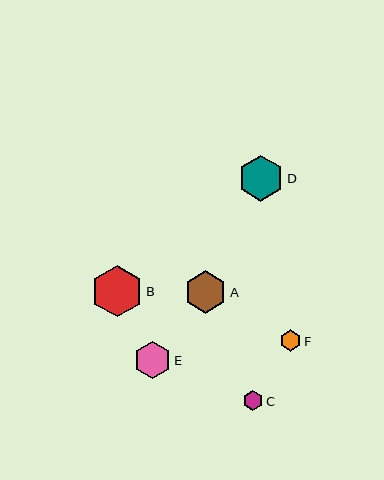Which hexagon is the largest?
Hexagon B is the largest with a size of approximately 51 pixels.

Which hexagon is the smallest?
Hexagon C is the smallest with a size of approximately 20 pixels.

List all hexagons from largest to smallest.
From largest to smallest: B, D, A, E, F, C.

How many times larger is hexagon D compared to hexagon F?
Hexagon D is approximately 2.2 times the size of hexagon F.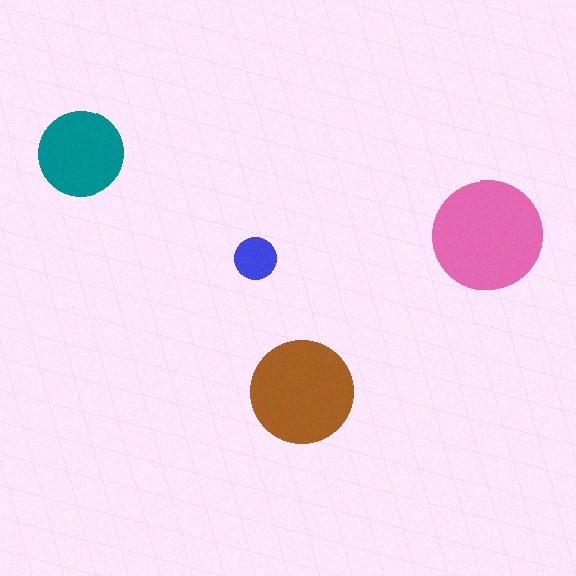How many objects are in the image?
There are 4 objects in the image.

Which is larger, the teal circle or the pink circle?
The pink one.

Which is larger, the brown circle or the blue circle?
The brown one.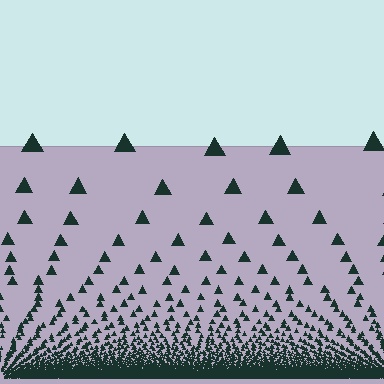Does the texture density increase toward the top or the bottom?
Density increases toward the bottom.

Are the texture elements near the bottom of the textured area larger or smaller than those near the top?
Smaller. The gradient is inverted — elements near the bottom are smaller and denser.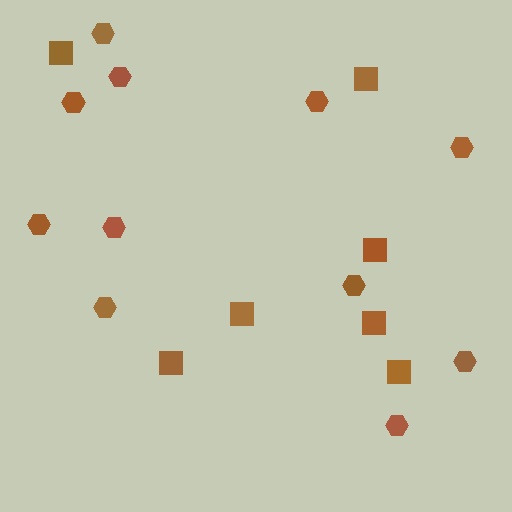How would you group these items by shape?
There are 2 groups: one group of squares (7) and one group of hexagons (11).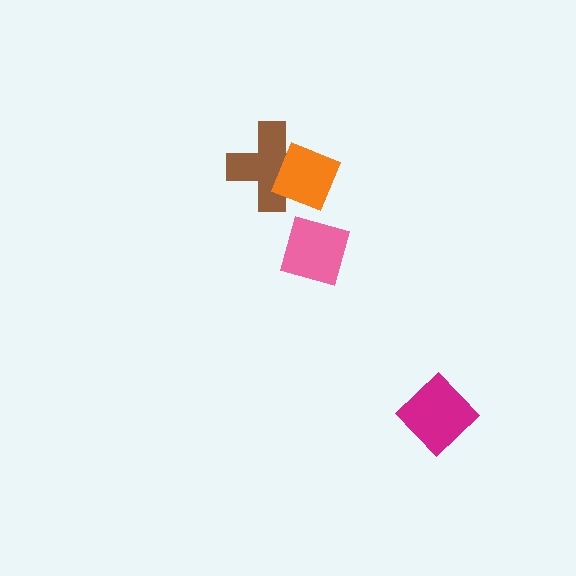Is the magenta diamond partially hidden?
No, no other shape covers it.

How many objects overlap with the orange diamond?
1 object overlaps with the orange diamond.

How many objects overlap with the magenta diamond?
0 objects overlap with the magenta diamond.